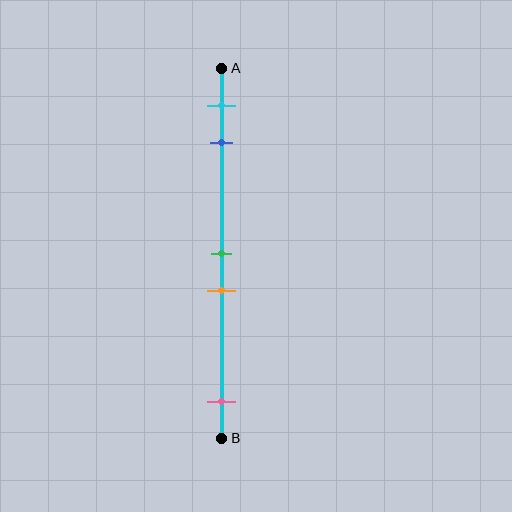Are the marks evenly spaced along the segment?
No, the marks are not evenly spaced.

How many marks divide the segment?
There are 5 marks dividing the segment.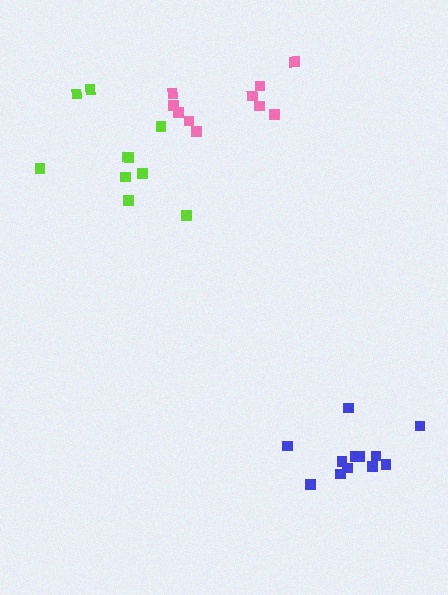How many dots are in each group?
Group 1: 12 dots, Group 2: 10 dots, Group 3: 10 dots (32 total).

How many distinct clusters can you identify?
There are 3 distinct clusters.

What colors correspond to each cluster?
The clusters are colored: blue, pink, lime.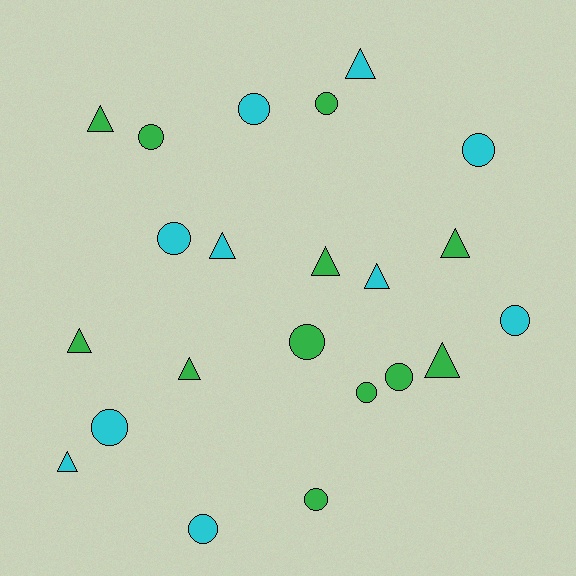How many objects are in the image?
There are 22 objects.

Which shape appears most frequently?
Circle, with 12 objects.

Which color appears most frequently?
Green, with 12 objects.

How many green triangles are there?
There are 6 green triangles.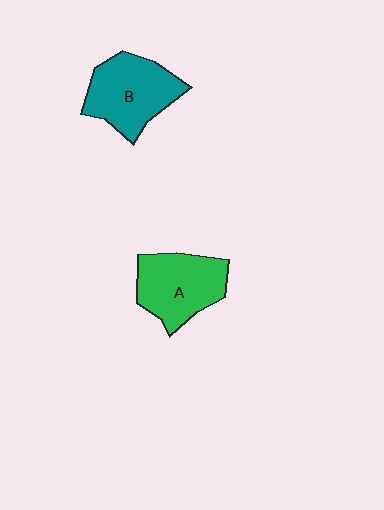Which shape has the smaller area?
Shape A (green).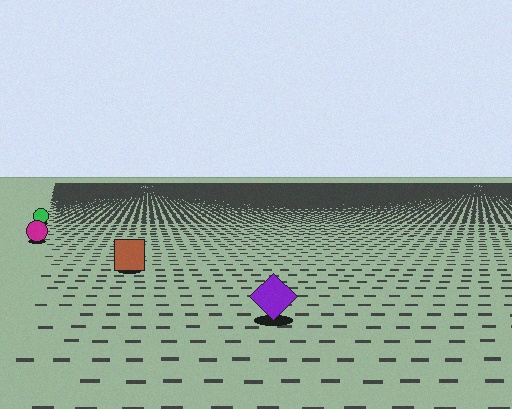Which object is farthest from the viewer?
The green circle is farthest from the viewer. It appears smaller and the ground texture around it is denser.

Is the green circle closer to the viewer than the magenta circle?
No. The magenta circle is closer — you can tell from the texture gradient: the ground texture is coarser near it.